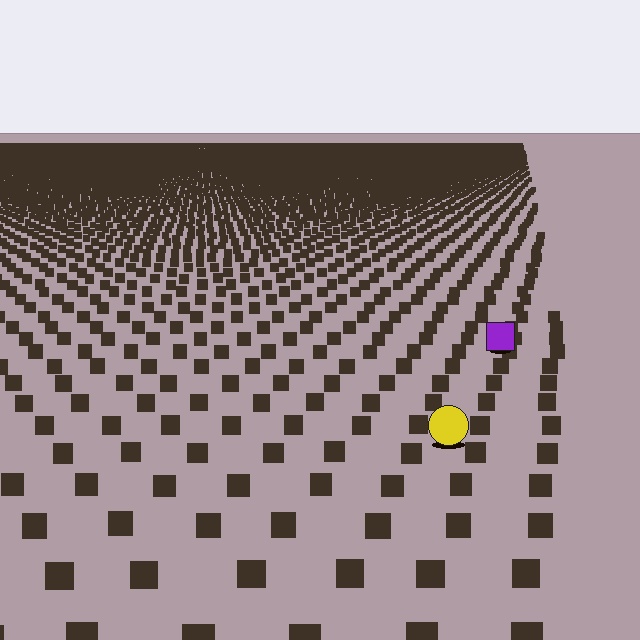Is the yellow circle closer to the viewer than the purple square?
Yes. The yellow circle is closer — you can tell from the texture gradient: the ground texture is coarser near it.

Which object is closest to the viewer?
The yellow circle is closest. The texture marks near it are larger and more spread out.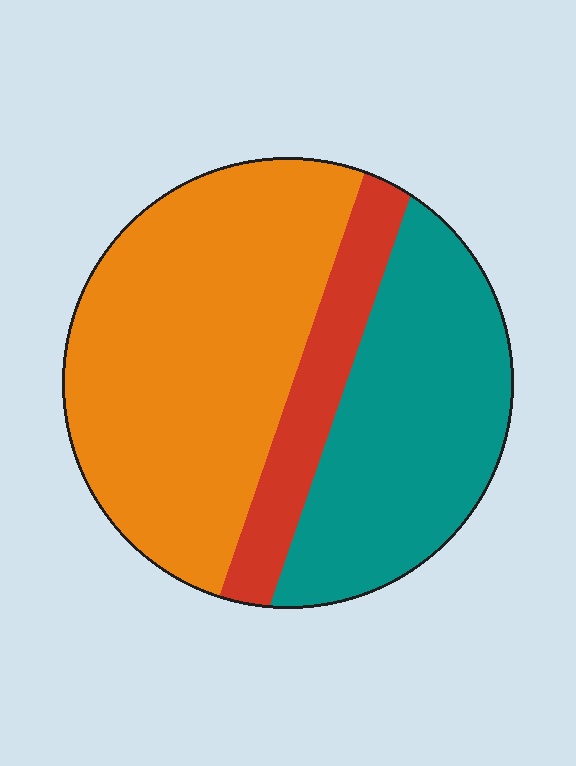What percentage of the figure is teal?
Teal covers about 35% of the figure.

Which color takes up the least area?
Red, at roughly 15%.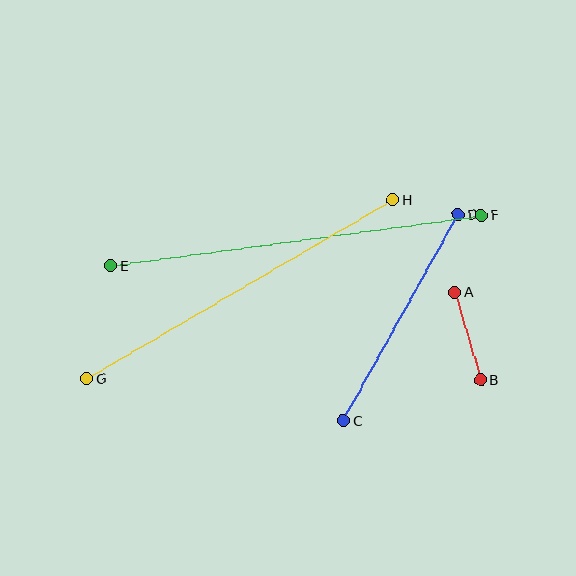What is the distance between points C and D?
The distance is approximately 236 pixels.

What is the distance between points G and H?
The distance is approximately 354 pixels.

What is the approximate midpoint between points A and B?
The midpoint is at approximately (468, 336) pixels.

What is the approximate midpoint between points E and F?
The midpoint is at approximately (296, 241) pixels.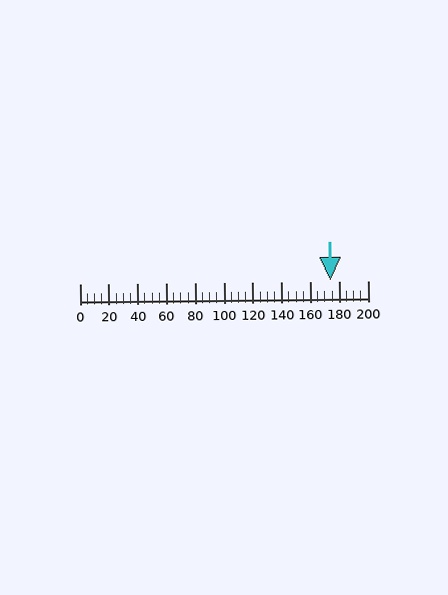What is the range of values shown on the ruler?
The ruler shows values from 0 to 200.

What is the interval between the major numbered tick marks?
The major tick marks are spaced 20 units apart.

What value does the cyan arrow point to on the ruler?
The cyan arrow points to approximately 174.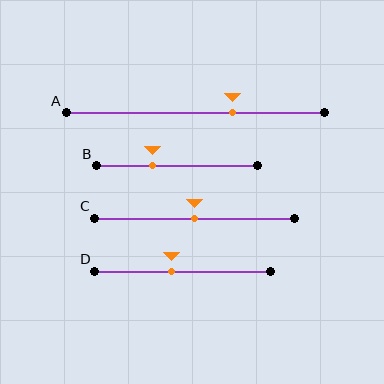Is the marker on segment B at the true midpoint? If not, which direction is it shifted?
No, the marker on segment B is shifted to the left by about 16% of the segment length.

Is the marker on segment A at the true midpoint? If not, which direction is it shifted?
No, the marker on segment A is shifted to the right by about 15% of the segment length.